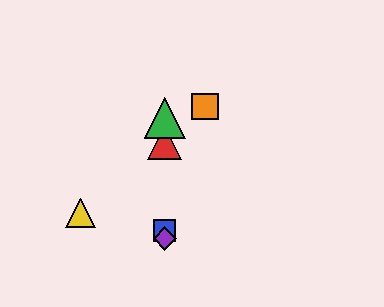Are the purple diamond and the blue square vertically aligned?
Yes, both are at x≈165.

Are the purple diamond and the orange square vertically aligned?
No, the purple diamond is at x≈165 and the orange square is at x≈205.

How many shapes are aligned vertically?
4 shapes (the red triangle, the blue square, the green triangle, the purple diamond) are aligned vertically.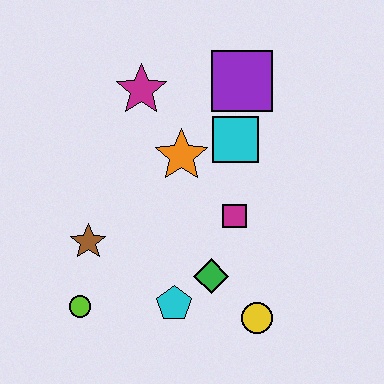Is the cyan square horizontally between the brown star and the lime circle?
No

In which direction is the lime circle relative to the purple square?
The lime circle is below the purple square.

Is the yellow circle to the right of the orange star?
Yes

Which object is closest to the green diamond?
The cyan pentagon is closest to the green diamond.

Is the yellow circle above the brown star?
No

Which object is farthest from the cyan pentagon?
The purple square is farthest from the cyan pentagon.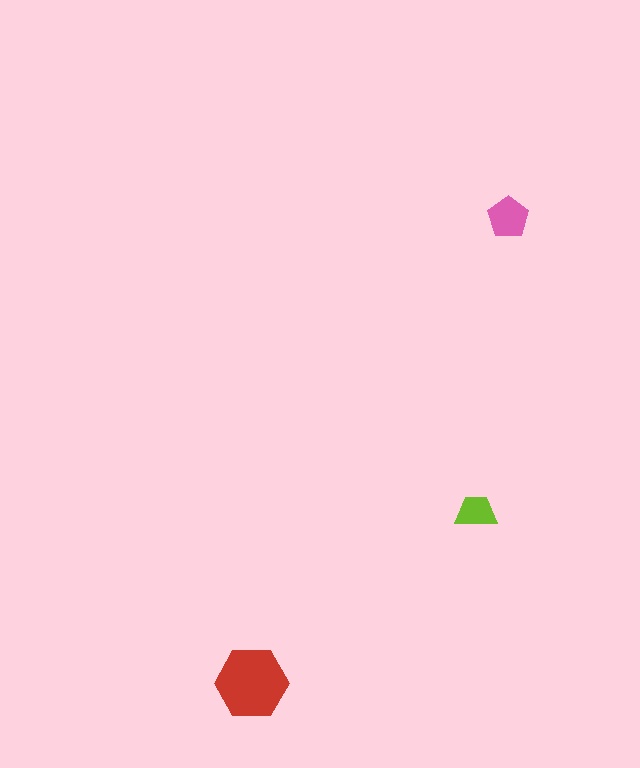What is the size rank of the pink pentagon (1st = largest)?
2nd.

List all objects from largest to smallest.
The red hexagon, the pink pentagon, the lime trapezoid.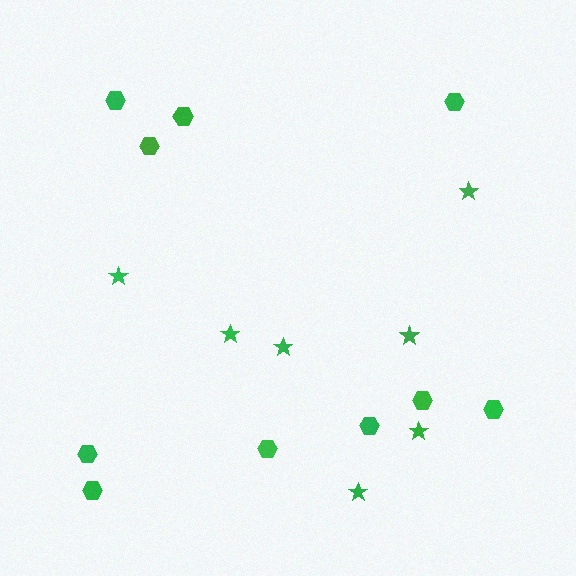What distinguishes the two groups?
There are 2 groups: one group of stars (7) and one group of hexagons (10).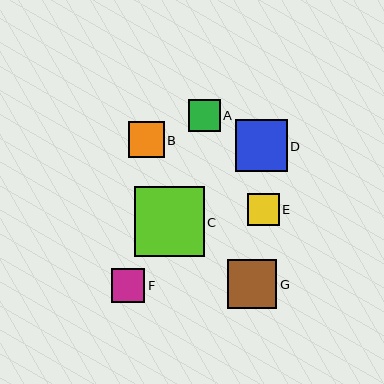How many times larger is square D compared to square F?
Square D is approximately 1.5 times the size of square F.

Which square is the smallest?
Square A is the smallest with a size of approximately 32 pixels.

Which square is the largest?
Square C is the largest with a size of approximately 70 pixels.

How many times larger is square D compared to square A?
Square D is approximately 1.6 times the size of square A.